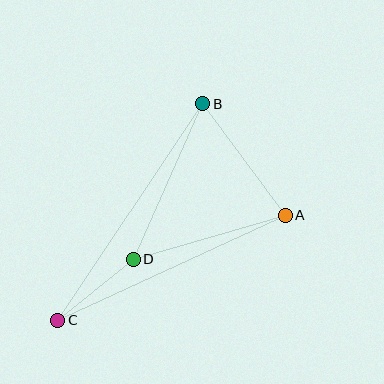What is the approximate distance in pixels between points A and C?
The distance between A and C is approximately 251 pixels.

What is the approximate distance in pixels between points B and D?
The distance between B and D is approximately 170 pixels.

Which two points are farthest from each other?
Points B and C are farthest from each other.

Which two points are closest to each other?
Points C and D are closest to each other.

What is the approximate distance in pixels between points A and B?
The distance between A and B is approximately 139 pixels.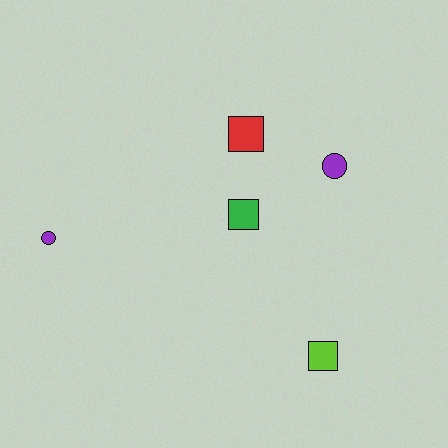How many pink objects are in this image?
There are no pink objects.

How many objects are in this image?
There are 5 objects.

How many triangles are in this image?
There are no triangles.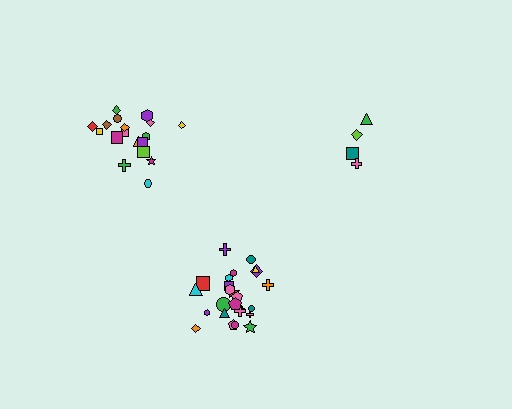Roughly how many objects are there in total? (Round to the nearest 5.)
Roughly 45 objects in total.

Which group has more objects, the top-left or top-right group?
The top-left group.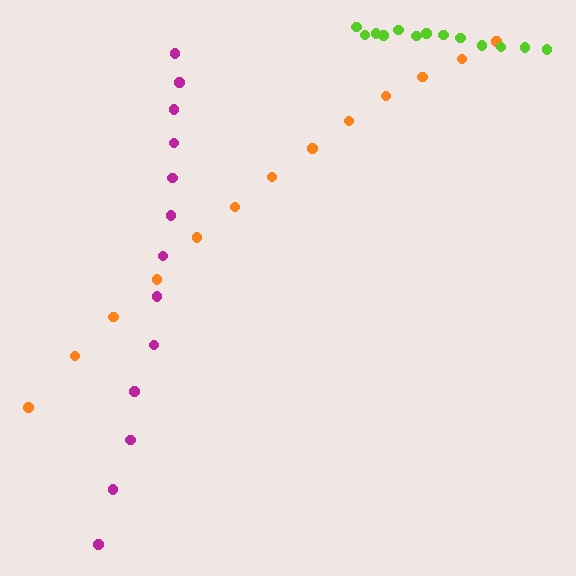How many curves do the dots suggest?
There are 3 distinct paths.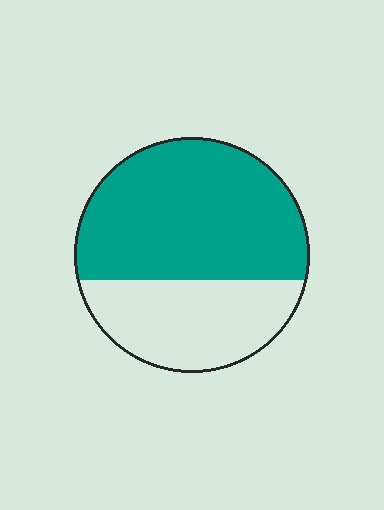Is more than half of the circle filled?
Yes.